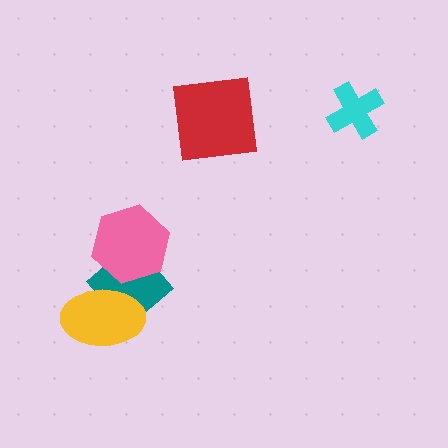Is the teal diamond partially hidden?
Yes, it is partially covered by another shape.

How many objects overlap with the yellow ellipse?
1 object overlaps with the yellow ellipse.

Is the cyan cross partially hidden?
No, no other shape covers it.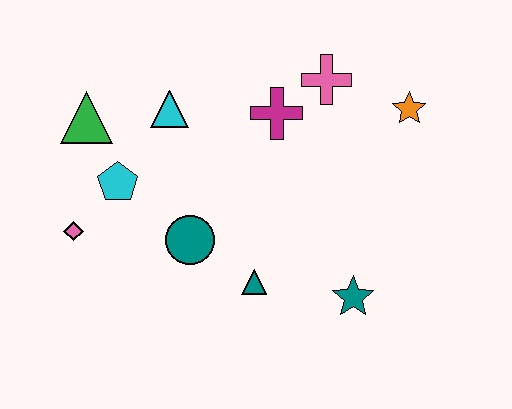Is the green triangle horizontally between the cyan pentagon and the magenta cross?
No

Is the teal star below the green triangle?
Yes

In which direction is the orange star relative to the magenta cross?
The orange star is to the right of the magenta cross.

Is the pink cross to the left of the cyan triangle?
No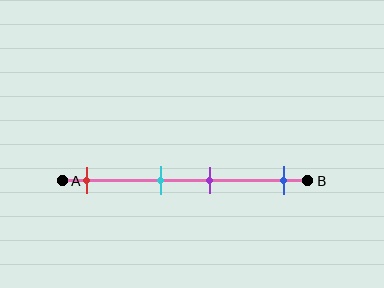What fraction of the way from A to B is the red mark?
The red mark is approximately 10% (0.1) of the way from A to B.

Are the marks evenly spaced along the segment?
No, the marks are not evenly spaced.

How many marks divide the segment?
There are 4 marks dividing the segment.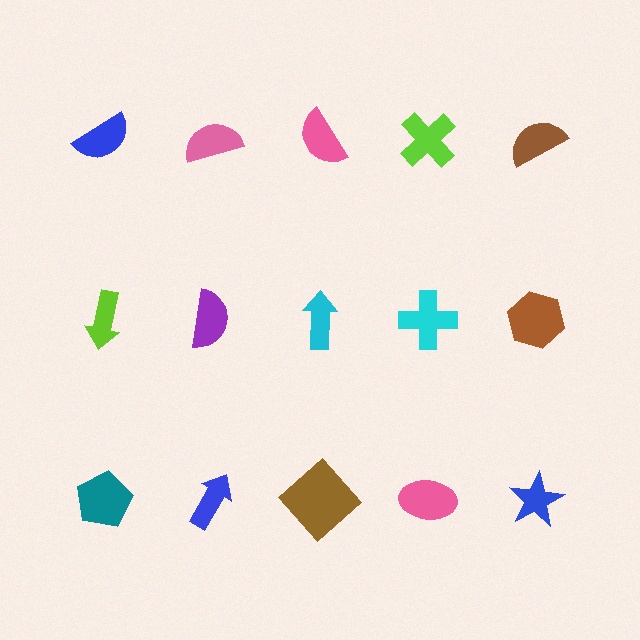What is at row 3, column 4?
A pink ellipse.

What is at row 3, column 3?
A brown diamond.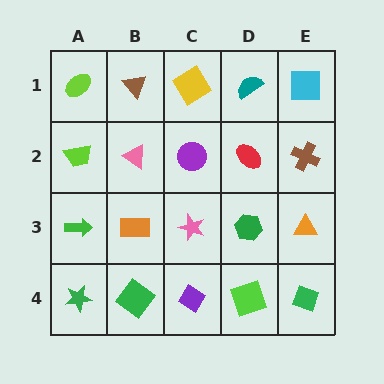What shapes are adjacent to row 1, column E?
A brown cross (row 2, column E), a teal semicircle (row 1, column D).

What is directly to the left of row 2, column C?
A pink triangle.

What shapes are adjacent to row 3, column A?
A lime trapezoid (row 2, column A), a green star (row 4, column A), an orange rectangle (row 3, column B).